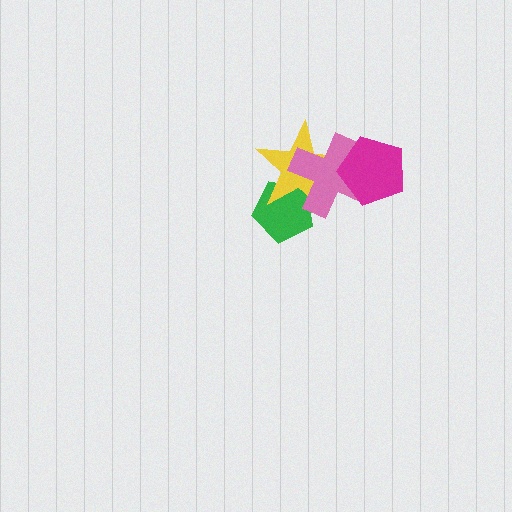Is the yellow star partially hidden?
Yes, it is partially covered by another shape.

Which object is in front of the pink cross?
The magenta pentagon is in front of the pink cross.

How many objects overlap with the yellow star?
3 objects overlap with the yellow star.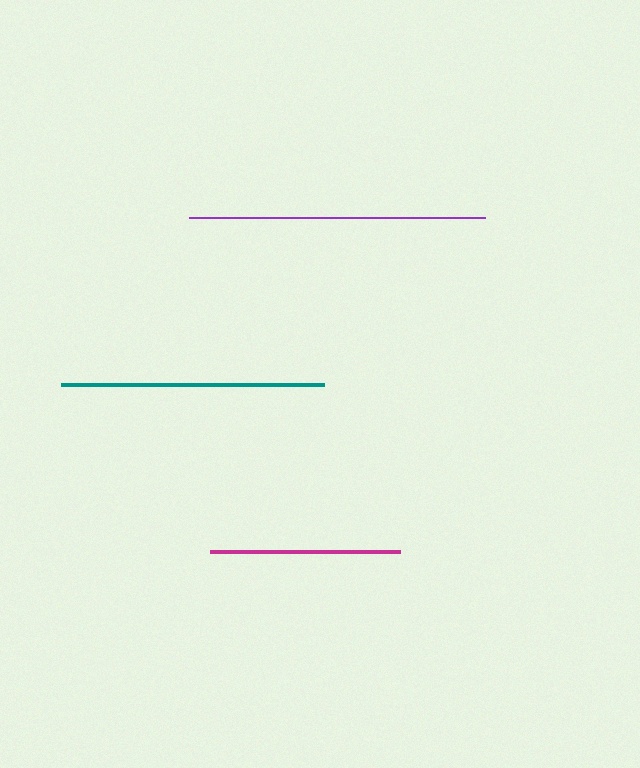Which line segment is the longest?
The purple line is the longest at approximately 296 pixels.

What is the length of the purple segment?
The purple segment is approximately 296 pixels long.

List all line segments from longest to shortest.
From longest to shortest: purple, teal, magenta.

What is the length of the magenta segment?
The magenta segment is approximately 191 pixels long.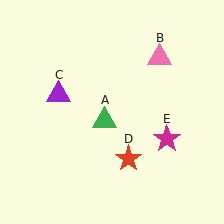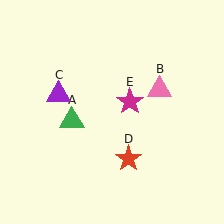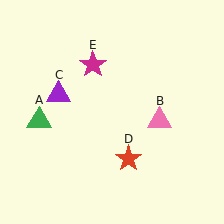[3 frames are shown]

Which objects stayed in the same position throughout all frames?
Purple triangle (object C) and red star (object D) remained stationary.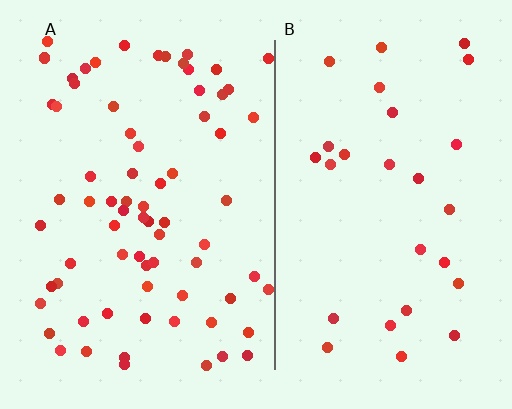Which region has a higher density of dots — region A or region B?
A (the left).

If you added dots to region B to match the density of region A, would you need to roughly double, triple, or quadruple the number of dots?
Approximately triple.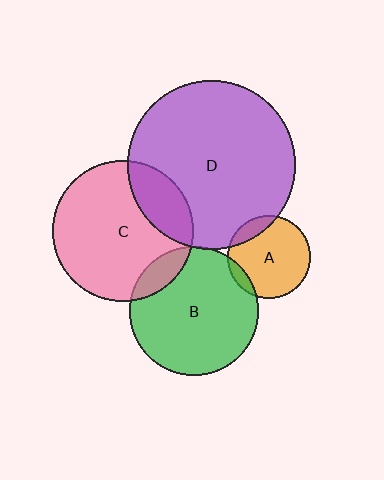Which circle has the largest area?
Circle D (purple).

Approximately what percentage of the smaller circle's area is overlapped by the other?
Approximately 10%.